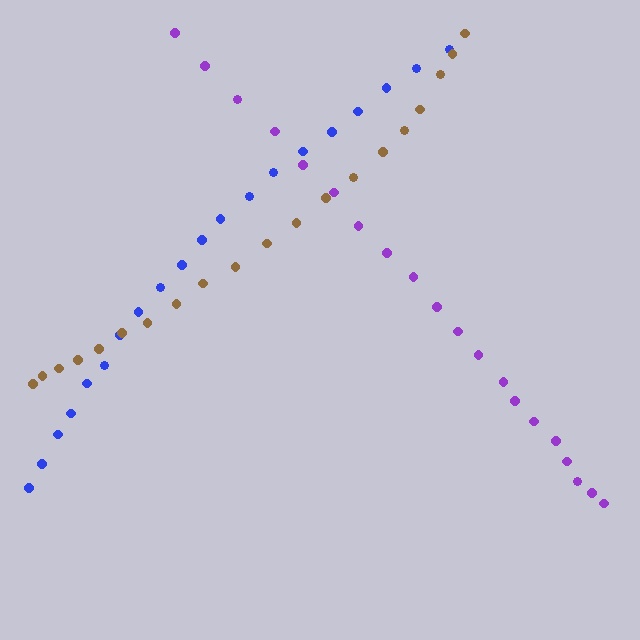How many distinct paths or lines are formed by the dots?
There are 3 distinct paths.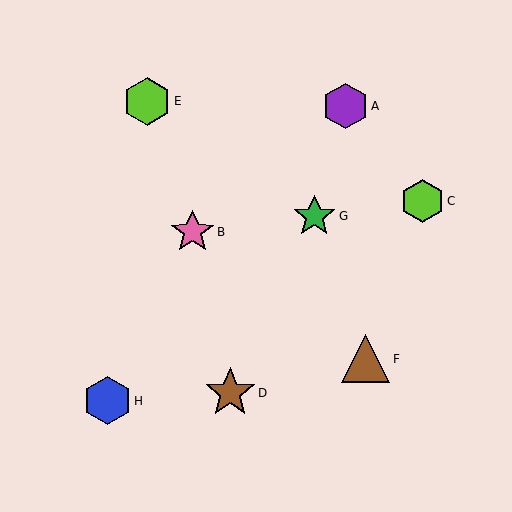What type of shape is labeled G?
Shape G is a green star.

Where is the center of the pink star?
The center of the pink star is at (193, 232).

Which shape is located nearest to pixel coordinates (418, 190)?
The lime hexagon (labeled C) at (423, 201) is nearest to that location.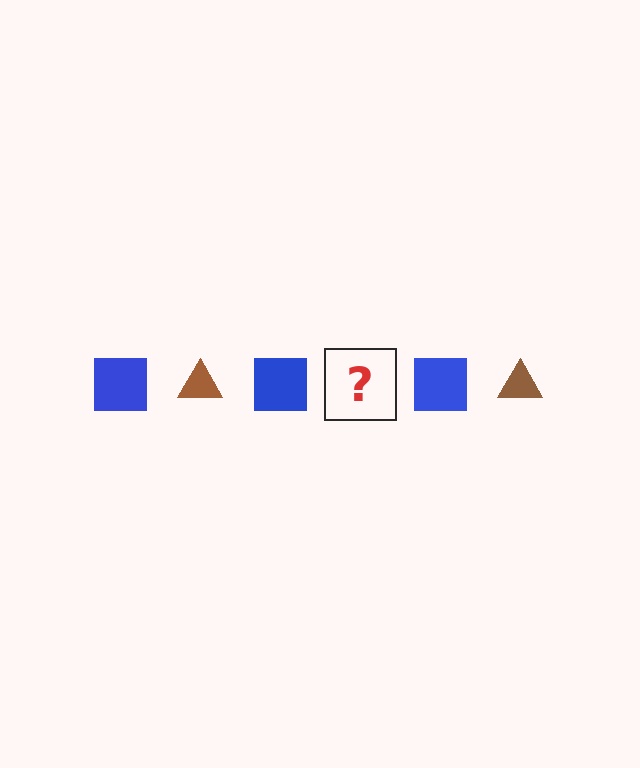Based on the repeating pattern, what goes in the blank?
The blank should be a brown triangle.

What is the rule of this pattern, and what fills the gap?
The rule is that the pattern alternates between blue square and brown triangle. The gap should be filled with a brown triangle.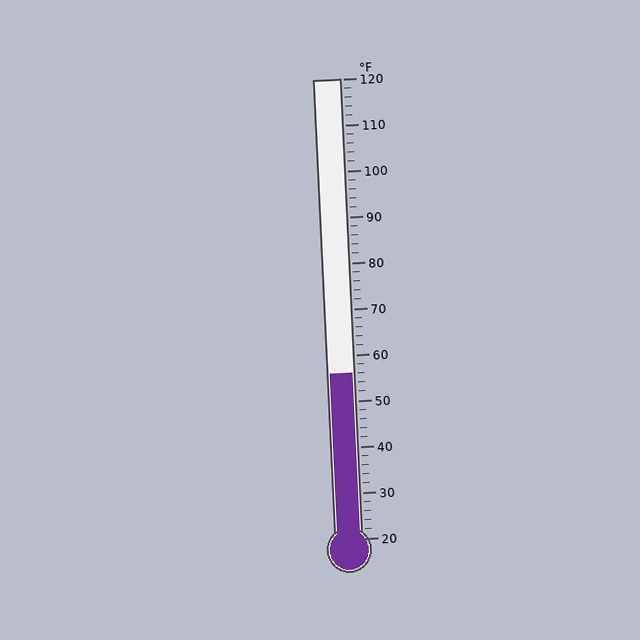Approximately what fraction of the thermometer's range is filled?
The thermometer is filled to approximately 35% of its range.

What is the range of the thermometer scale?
The thermometer scale ranges from 20°F to 120°F.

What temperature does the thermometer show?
The thermometer shows approximately 56°F.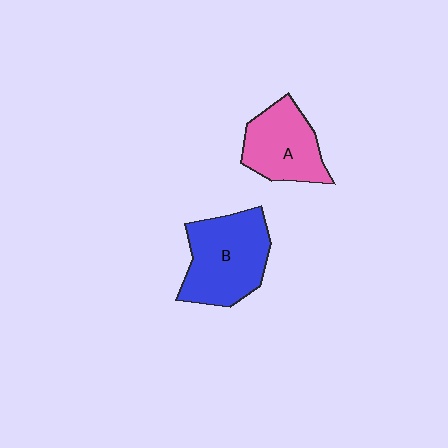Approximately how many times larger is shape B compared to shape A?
Approximately 1.3 times.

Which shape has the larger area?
Shape B (blue).